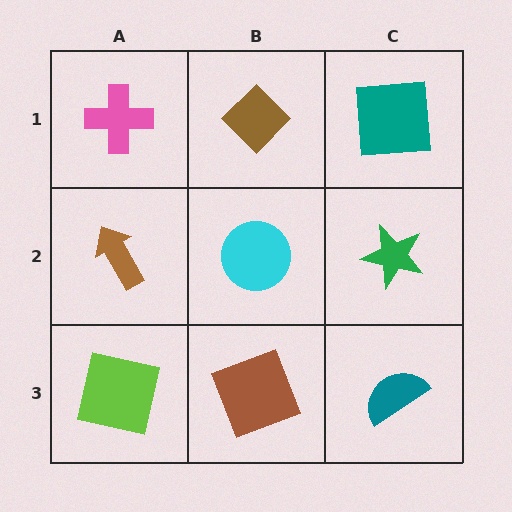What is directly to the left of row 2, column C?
A cyan circle.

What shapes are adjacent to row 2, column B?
A brown diamond (row 1, column B), a brown square (row 3, column B), a brown arrow (row 2, column A), a green star (row 2, column C).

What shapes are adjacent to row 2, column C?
A teal square (row 1, column C), a teal semicircle (row 3, column C), a cyan circle (row 2, column B).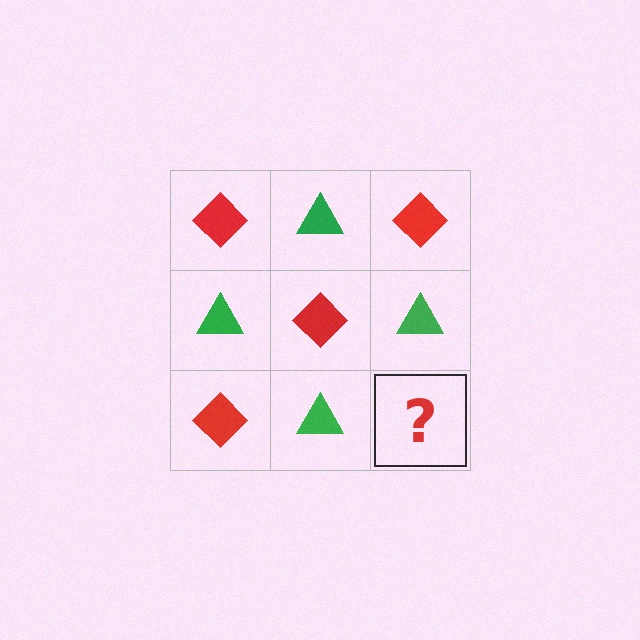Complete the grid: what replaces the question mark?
The question mark should be replaced with a red diamond.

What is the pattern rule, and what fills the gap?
The rule is that it alternates red diamond and green triangle in a checkerboard pattern. The gap should be filled with a red diamond.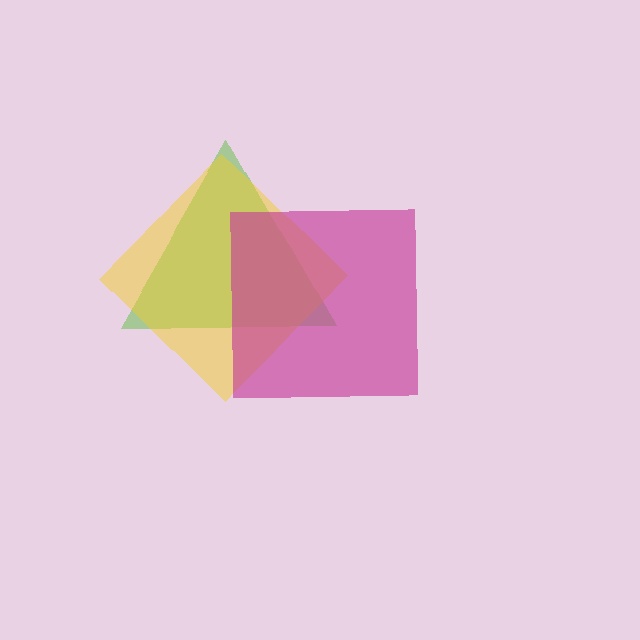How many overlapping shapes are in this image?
There are 3 overlapping shapes in the image.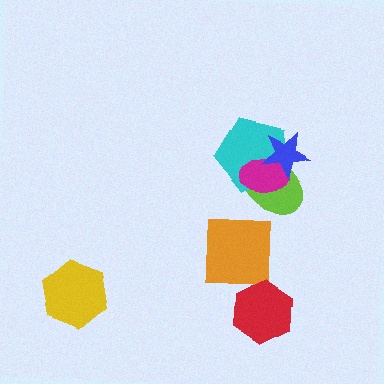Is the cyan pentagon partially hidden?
Yes, it is partially covered by another shape.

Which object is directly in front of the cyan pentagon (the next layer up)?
The magenta ellipse is directly in front of the cyan pentagon.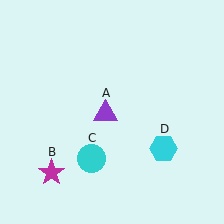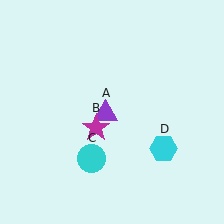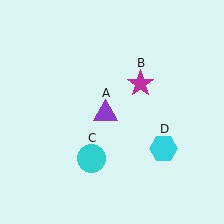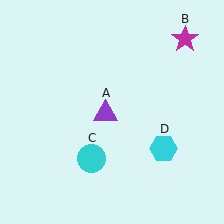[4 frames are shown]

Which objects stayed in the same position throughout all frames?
Purple triangle (object A) and cyan circle (object C) and cyan hexagon (object D) remained stationary.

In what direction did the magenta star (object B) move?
The magenta star (object B) moved up and to the right.